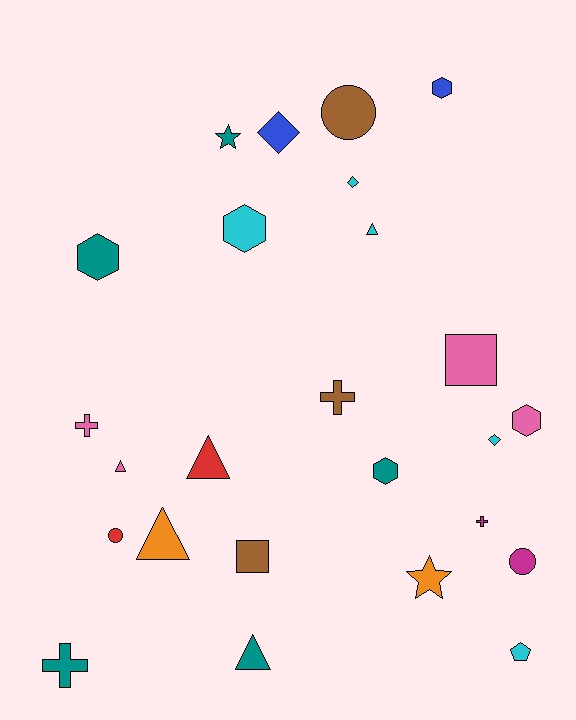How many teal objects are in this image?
There are 5 teal objects.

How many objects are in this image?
There are 25 objects.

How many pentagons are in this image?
There is 1 pentagon.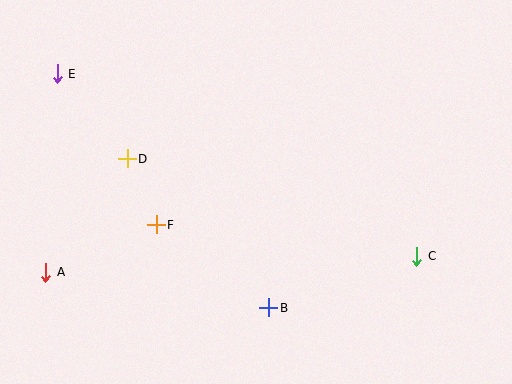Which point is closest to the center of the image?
Point F at (156, 225) is closest to the center.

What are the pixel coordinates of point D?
Point D is at (127, 159).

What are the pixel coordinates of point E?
Point E is at (57, 74).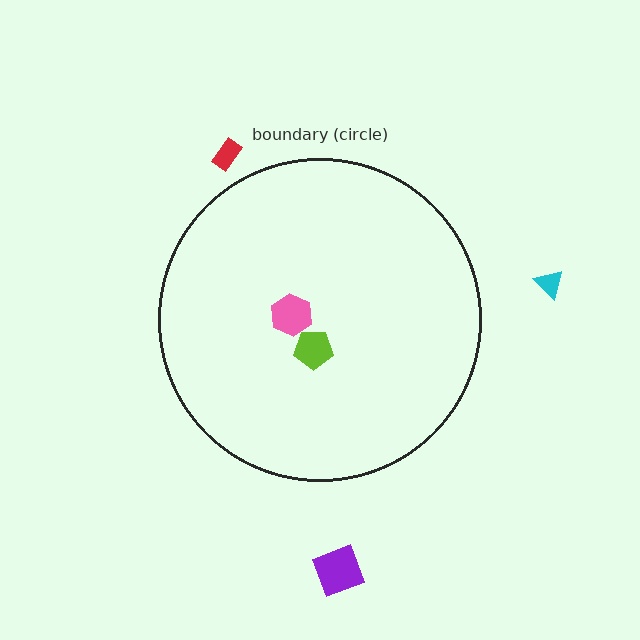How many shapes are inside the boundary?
2 inside, 3 outside.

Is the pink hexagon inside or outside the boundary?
Inside.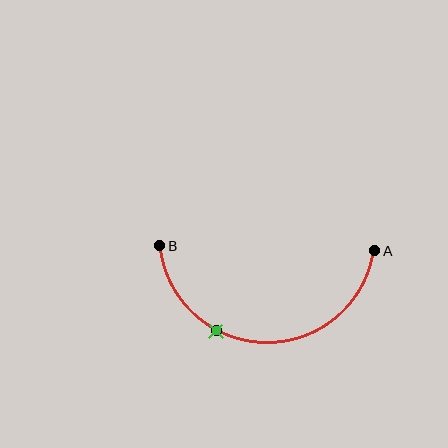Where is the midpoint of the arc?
The arc midpoint is the point on the curve farthest from the straight line joining A and B. It sits below that line.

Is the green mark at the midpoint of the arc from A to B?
No. The green mark lies on the arc but is closer to endpoint B. The arc midpoint would be at the point on the curve equidistant along the arc from both A and B.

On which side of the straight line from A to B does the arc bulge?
The arc bulges below the straight line connecting A and B.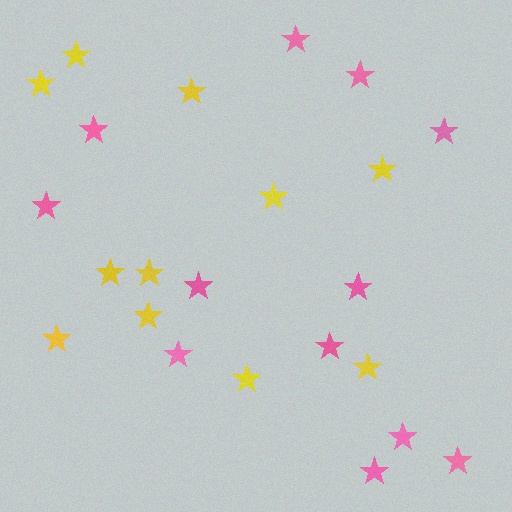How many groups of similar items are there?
There are 2 groups: one group of pink stars (12) and one group of yellow stars (11).